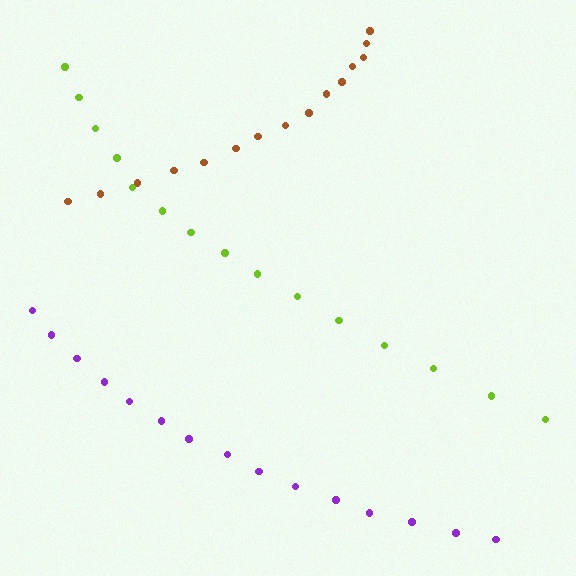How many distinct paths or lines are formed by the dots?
There are 3 distinct paths.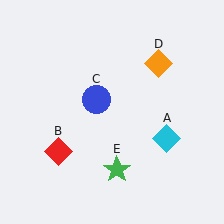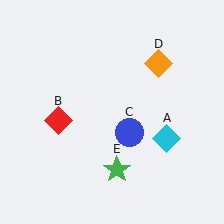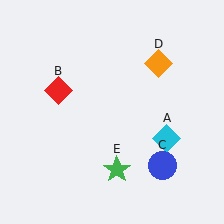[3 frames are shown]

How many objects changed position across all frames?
2 objects changed position: red diamond (object B), blue circle (object C).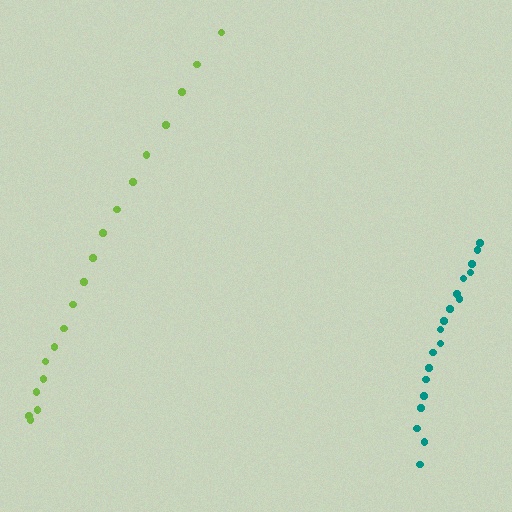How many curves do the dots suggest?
There are 2 distinct paths.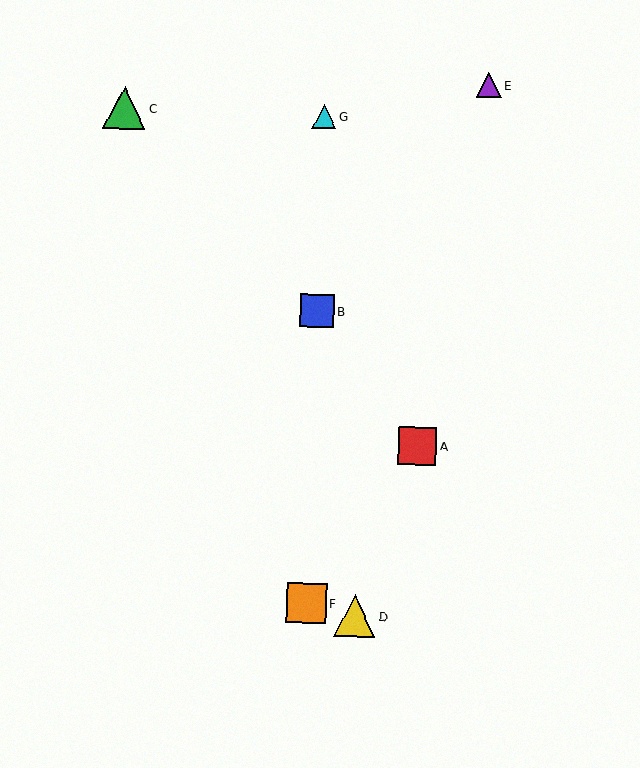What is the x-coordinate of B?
Object B is at x≈317.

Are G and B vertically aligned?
Yes, both are at x≈324.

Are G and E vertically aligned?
No, G is at x≈324 and E is at x≈489.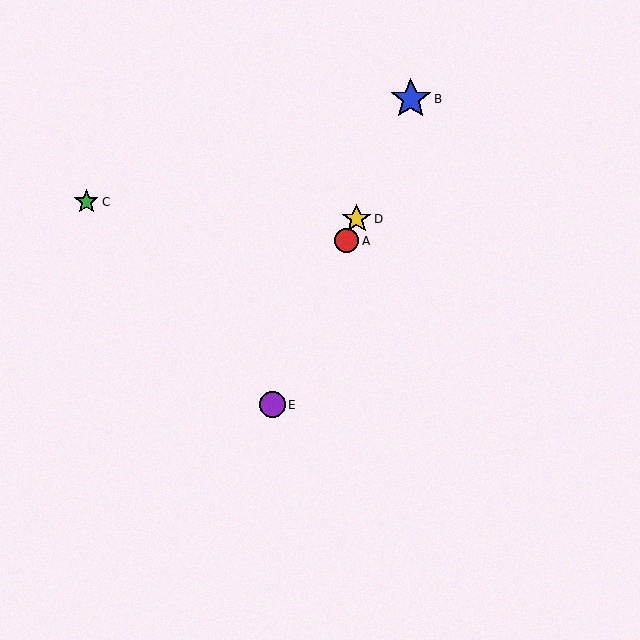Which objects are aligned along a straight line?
Objects A, B, D, E are aligned along a straight line.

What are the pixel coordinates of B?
Object B is at (411, 99).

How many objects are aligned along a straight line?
4 objects (A, B, D, E) are aligned along a straight line.